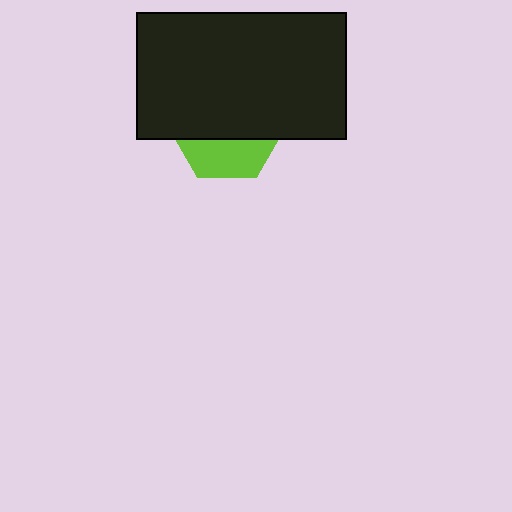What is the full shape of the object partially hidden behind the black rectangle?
The partially hidden object is a lime hexagon.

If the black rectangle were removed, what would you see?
You would see the complete lime hexagon.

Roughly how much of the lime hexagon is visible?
A small part of it is visible (roughly 33%).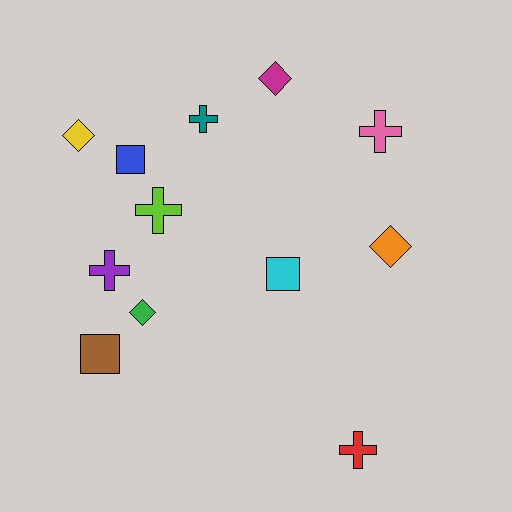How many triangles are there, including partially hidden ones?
There are no triangles.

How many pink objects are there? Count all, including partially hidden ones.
There is 1 pink object.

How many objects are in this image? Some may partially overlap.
There are 12 objects.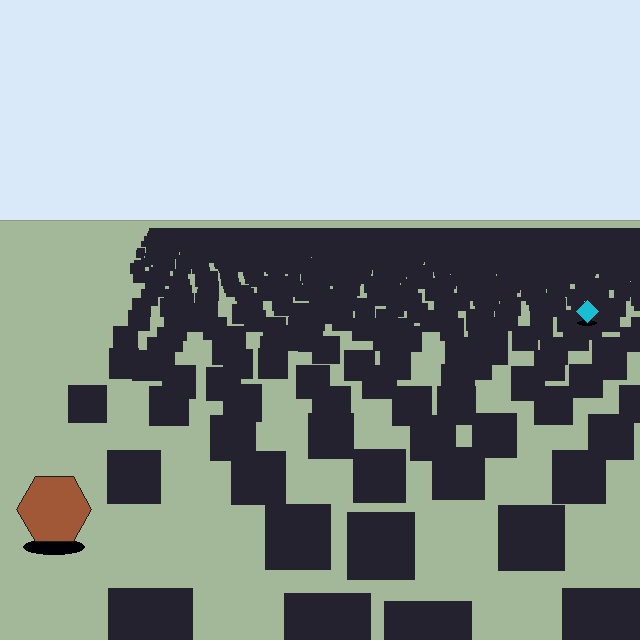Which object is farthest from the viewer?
The cyan diamond is farthest from the viewer. It appears smaller and the ground texture around it is denser.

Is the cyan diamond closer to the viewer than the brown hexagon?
No. The brown hexagon is closer — you can tell from the texture gradient: the ground texture is coarser near it.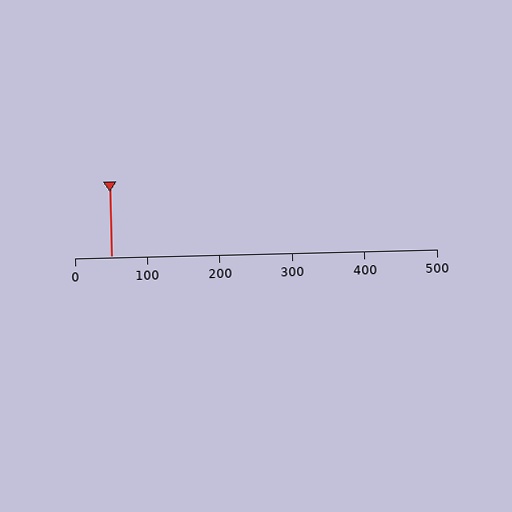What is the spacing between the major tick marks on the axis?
The major ticks are spaced 100 apart.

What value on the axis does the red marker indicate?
The marker indicates approximately 50.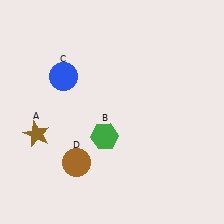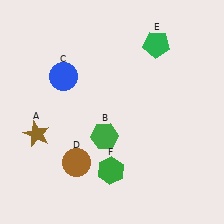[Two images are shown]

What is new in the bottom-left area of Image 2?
A green hexagon (F) was added in the bottom-left area of Image 2.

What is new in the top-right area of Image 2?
A green pentagon (E) was added in the top-right area of Image 2.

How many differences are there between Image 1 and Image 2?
There are 2 differences between the two images.